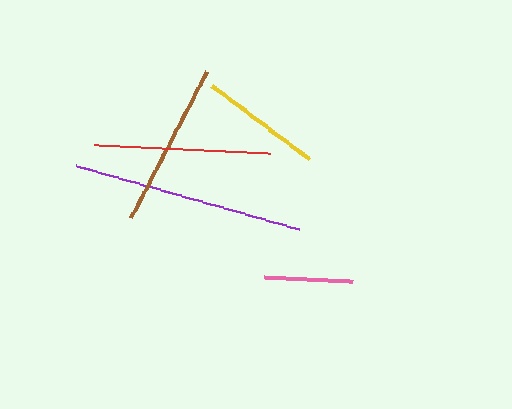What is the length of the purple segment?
The purple segment is approximately 231 pixels long.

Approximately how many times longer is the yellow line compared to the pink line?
The yellow line is approximately 1.4 times the length of the pink line.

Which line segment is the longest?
The purple line is the longest at approximately 231 pixels.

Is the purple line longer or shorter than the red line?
The purple line is longer than the red line.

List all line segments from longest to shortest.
From longest to shortest: purple, red, brown, yellow, pink.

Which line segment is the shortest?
The pink line is the shortest at approximately 89 pixels.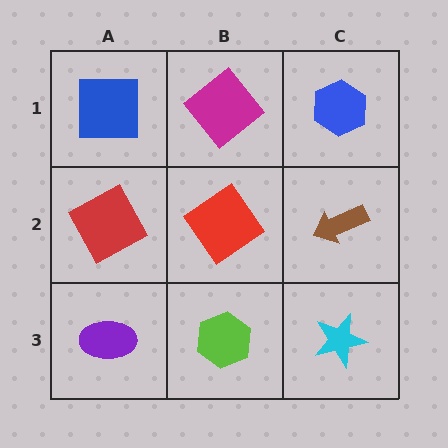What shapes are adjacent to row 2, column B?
A magenta diamond (row 1, column B), a lime hexagon (row 3, column B), a red square (row 2, column A), a brown arrow (row 2, column C).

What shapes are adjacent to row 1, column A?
A red square (row 2, column A), a magenta diamond (row 1, column B).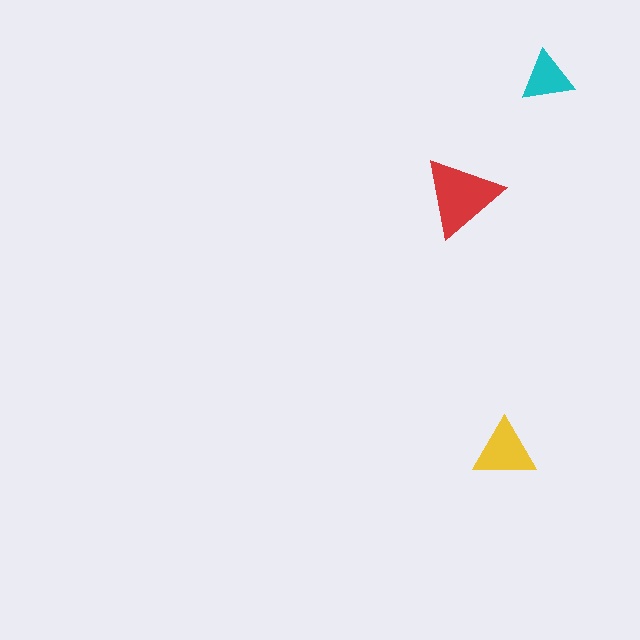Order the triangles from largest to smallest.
the red one, the yellow one, the cyan one.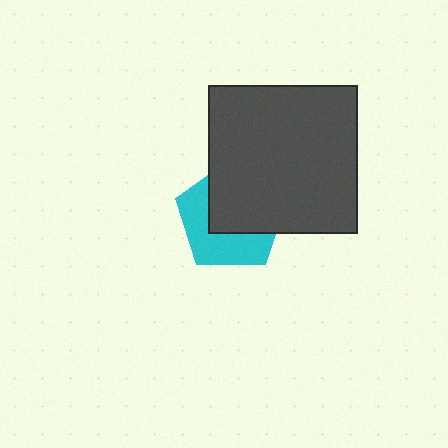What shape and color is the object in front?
The object in front is a dark gray square.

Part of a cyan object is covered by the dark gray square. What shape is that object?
It is a pentagon.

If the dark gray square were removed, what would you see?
You would see the complete cyan pentagon.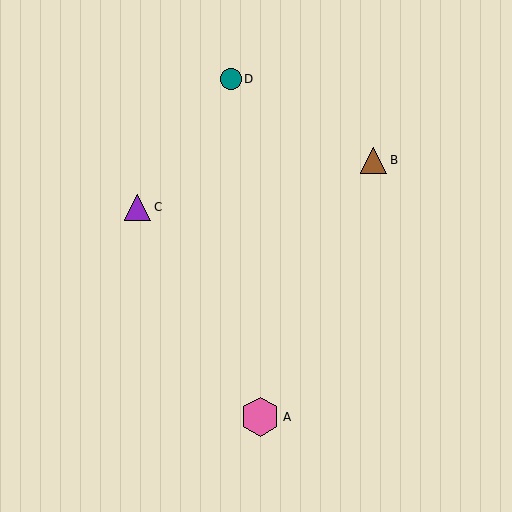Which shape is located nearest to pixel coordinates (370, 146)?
The brown triangle (labeled B) at (374, 160) is nearest to that location.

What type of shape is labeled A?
Shape A is a pink hexagon.